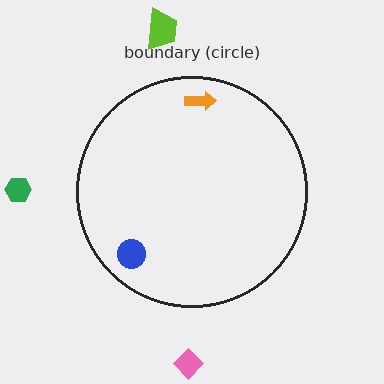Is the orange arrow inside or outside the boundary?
Inside.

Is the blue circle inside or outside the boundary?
Inside.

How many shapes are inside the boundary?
2 inside, 3 outside.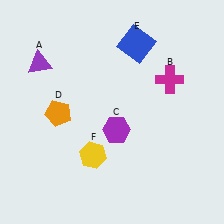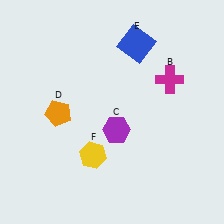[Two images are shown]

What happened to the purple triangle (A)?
The purple triangle (A) was removed in Image 2. It was in the top-left area of Image 1.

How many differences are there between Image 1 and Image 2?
There is 1 difference between the two images.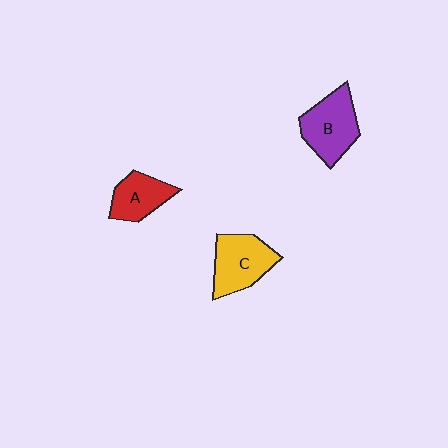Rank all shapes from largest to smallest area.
From largest to smallest: B (purple), C (yellow), A (red).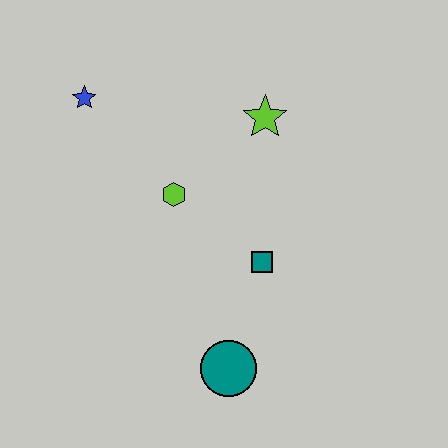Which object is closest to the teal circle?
The teal square is closest to the teal circle.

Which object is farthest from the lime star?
The teal circle is farthest from the lime star.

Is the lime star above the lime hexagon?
Yes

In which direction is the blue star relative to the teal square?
The blue star is to the left of the teal square.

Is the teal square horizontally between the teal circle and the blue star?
No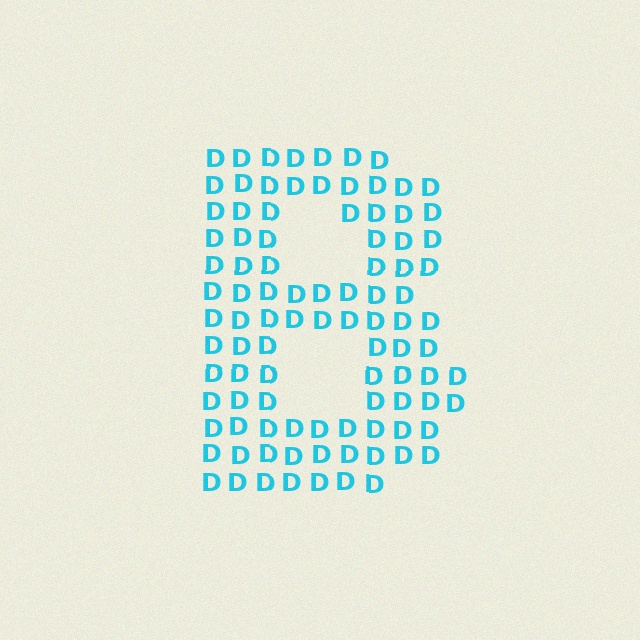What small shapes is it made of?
It is made of small letter D's.